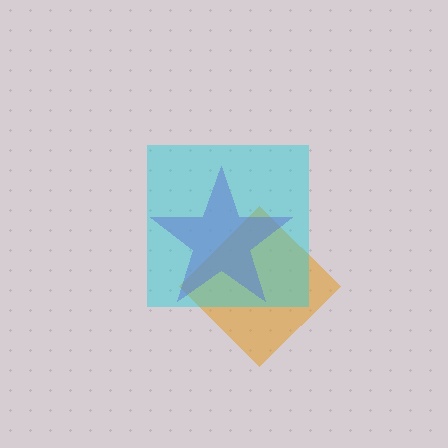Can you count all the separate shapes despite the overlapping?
Yes, there are 3 separate shapes.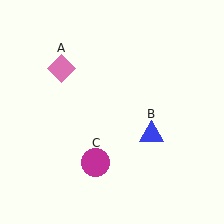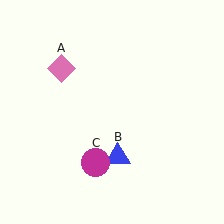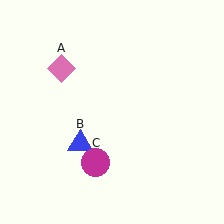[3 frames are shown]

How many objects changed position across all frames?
1 object changed position: blue triangle (object B).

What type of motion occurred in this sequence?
The blue triangle (object B) rotated clockwise around the center of the scene.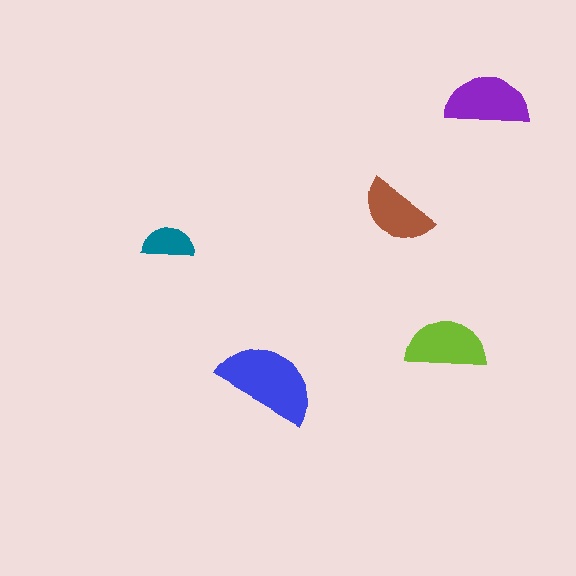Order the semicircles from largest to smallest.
the blue one, the purple one, the lime one, the brown one, the teal one.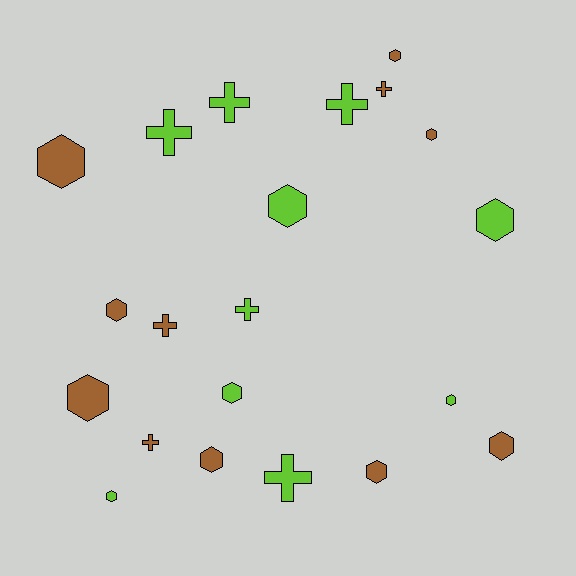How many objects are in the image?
There are 21 objects.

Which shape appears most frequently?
Hexagon, with 13 objects.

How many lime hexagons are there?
There are 5 lime hexagons.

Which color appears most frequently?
Brown, with 11 objects.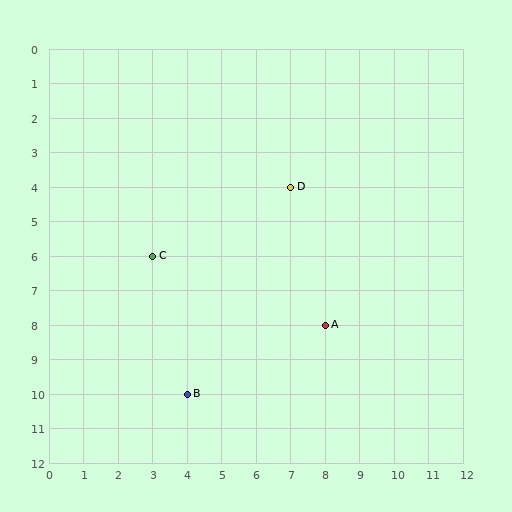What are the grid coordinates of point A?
Point A is at grid coordinates (8, 8).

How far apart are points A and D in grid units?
Points A and D are 1 column and 4 rows apart (about 4.1 grid units diagonally).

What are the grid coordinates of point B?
Point B is at grid coordinates (4, 10).